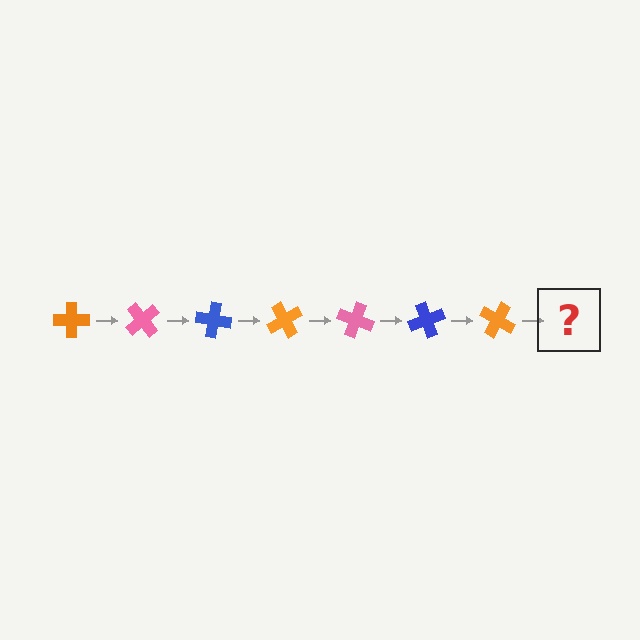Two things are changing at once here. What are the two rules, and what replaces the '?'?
The two rules are that it rotates 50 degrees each step and the color cycles through orange, pink, and blue. The '?' should be a pink cross, rotated 350 degrees from the start.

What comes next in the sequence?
The next element should be a pink cross, rotated 350 degrees from the start.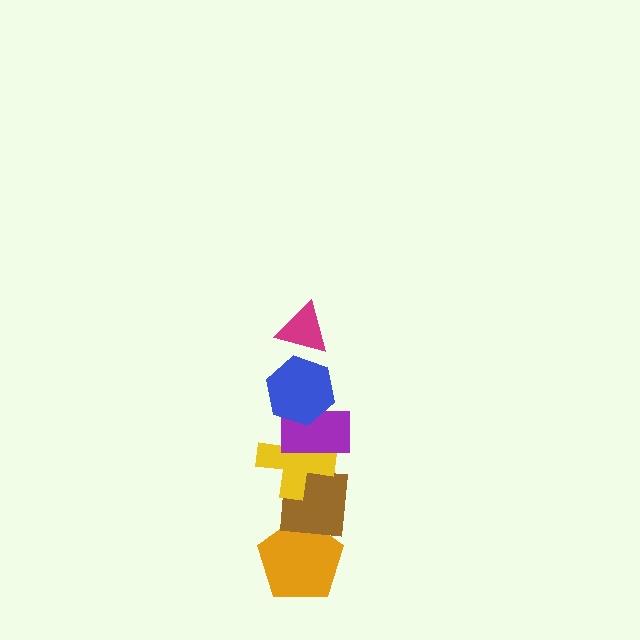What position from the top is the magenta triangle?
The magenta triangle is 1st from the top.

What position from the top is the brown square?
The brown square is 5th from the top.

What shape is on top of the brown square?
The yellow cross is on top of the brown square.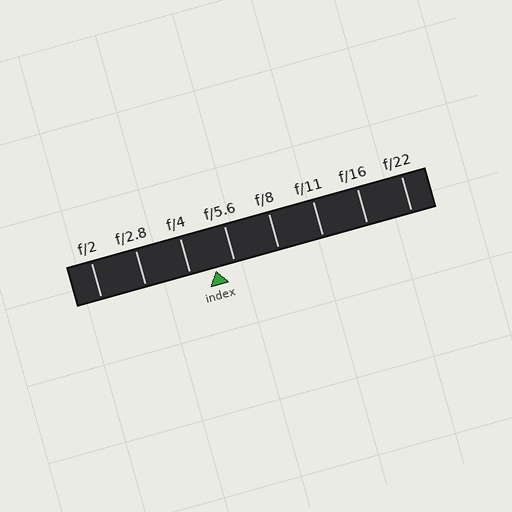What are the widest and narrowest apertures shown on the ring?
The widest aperture shown is f/2 and the narrowest is f/22.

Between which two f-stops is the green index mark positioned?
The index mark is between f/4 and f/5.6.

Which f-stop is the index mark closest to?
The index mark is closest to f/5.6.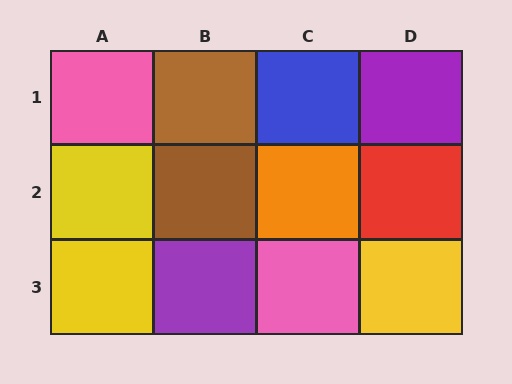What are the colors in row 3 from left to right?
Yellow, purple, pink, yellow.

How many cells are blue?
1 cell is blue.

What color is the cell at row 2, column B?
Brown.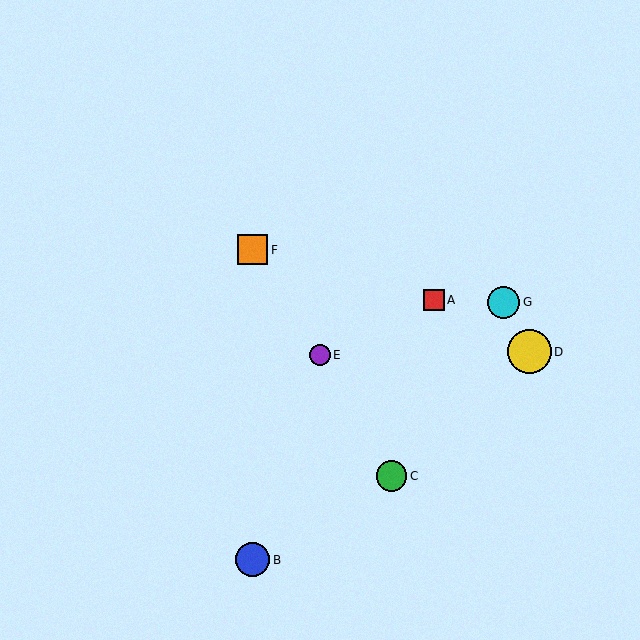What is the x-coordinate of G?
Object G is at x≈504.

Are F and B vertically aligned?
Yes, both are at x≈252.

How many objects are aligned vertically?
2 objects (B, F) are aligned vertically.